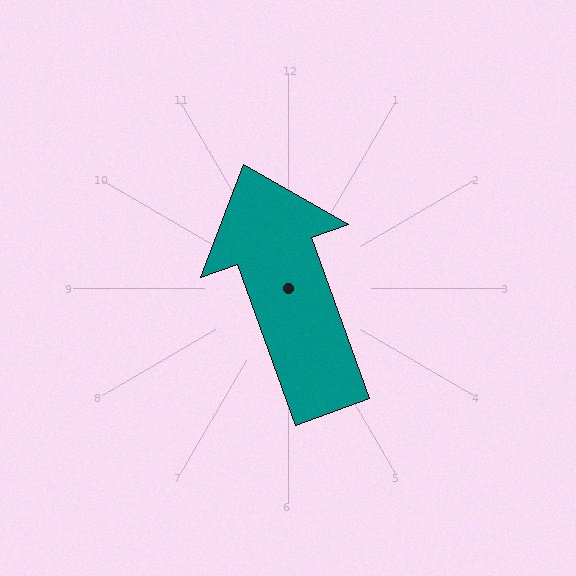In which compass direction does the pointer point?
North.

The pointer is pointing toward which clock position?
Roughly 11 o'clock.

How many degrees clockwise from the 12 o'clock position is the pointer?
Approximately 340 degrees.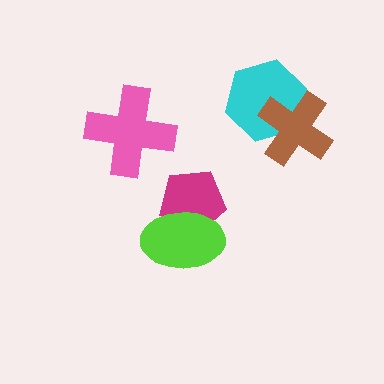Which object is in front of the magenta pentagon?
The lime ellipse is in front of the magenta pentagon.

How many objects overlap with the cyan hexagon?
1 object overlaps with the cyan hexagon.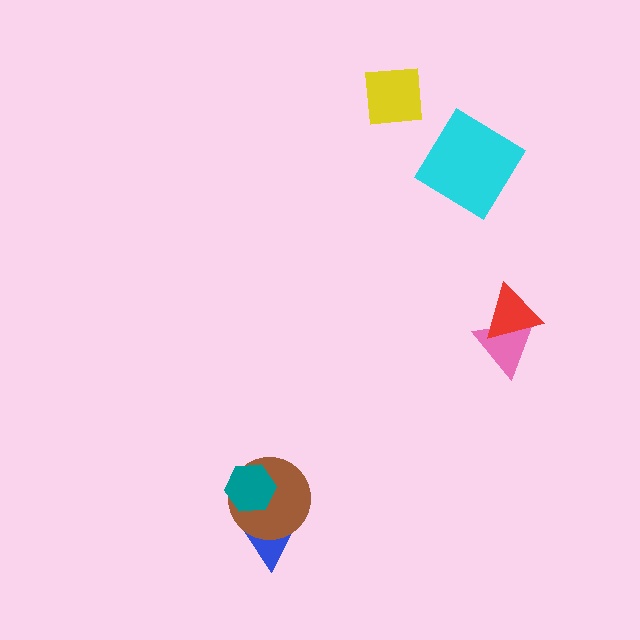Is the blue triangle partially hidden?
Yes, it is partially covered by another shape.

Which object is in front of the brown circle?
The teal hexagon is in front of the brown circle.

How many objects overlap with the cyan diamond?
0 objects overlap with the cyan diamond.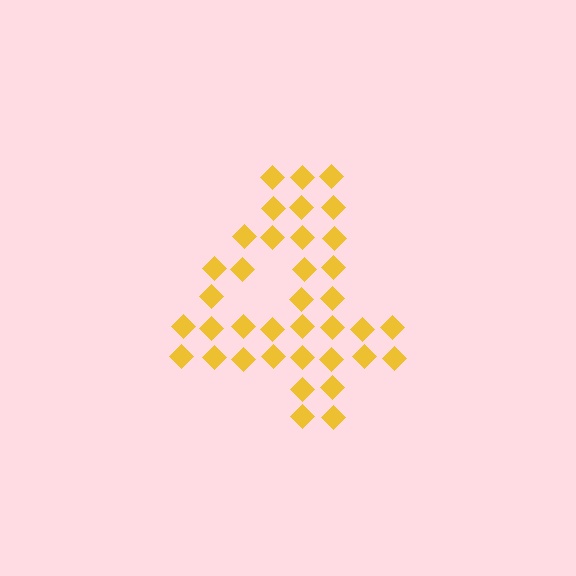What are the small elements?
The small elements are diamonds.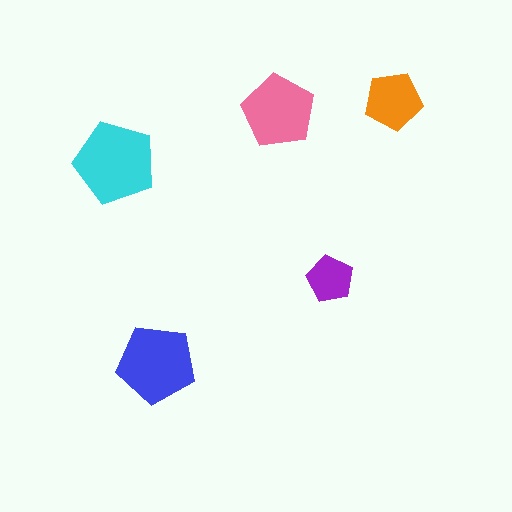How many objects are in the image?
There are 5 objects in the image.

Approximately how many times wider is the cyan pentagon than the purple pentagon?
About 2 times wider.